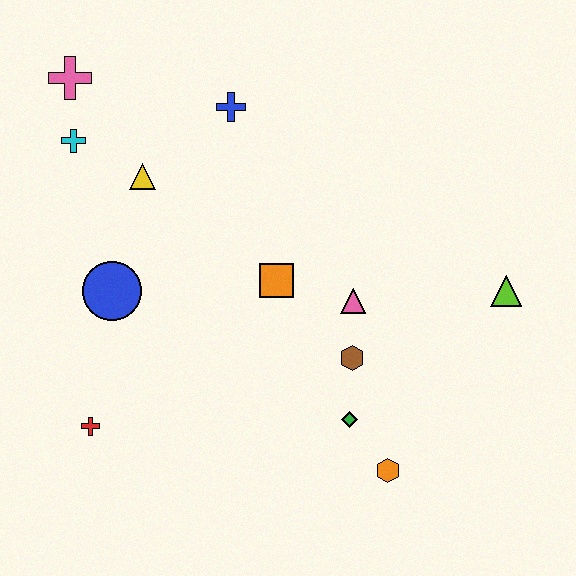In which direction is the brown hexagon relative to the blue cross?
The brown hexagon is below the blue cross.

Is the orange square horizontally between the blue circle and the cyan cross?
No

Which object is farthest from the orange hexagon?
The pink cross is farthest from the orange hexagon.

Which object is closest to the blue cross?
The yellow triangle is closest to the blue cross.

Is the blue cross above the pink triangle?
Yes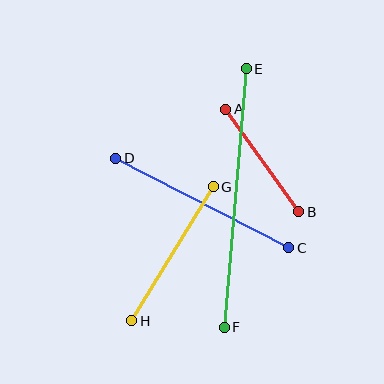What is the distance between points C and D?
The distance is approximately 195 pixels.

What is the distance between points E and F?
The distance is approximately 259 pixels.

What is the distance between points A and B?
The distance is approximately 126 pixels.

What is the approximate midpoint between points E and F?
The midpoint is at approximately (235, 198) pixels.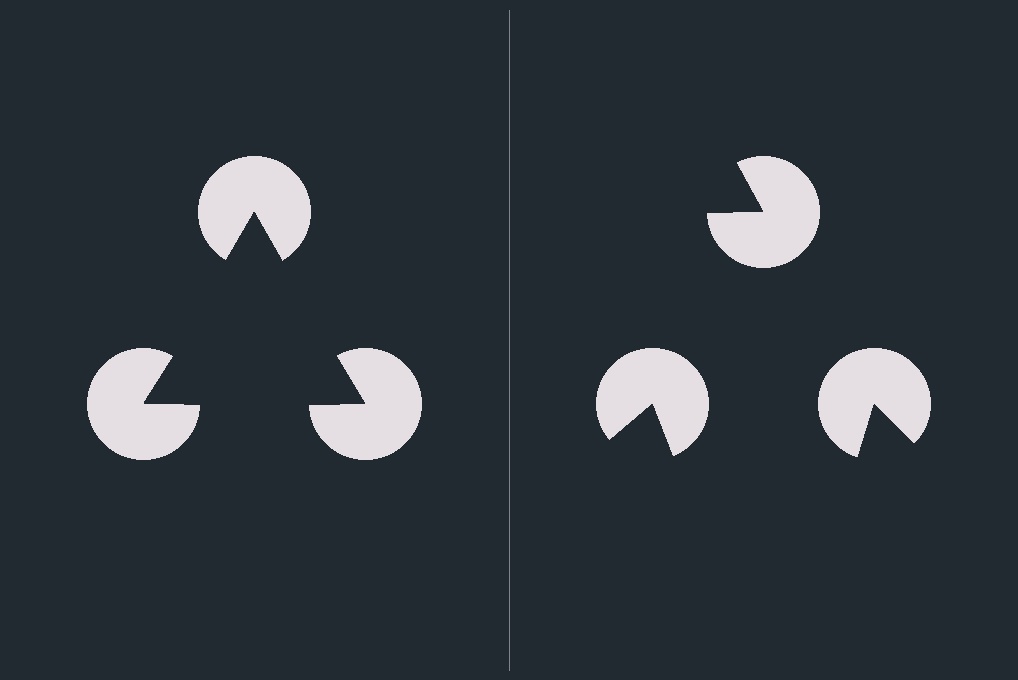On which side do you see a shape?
An illusory triangle appears on the left side. On the right side the wedge cuts are rotated, so no coherent shape forms.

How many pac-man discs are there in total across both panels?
6 — 3 on each side.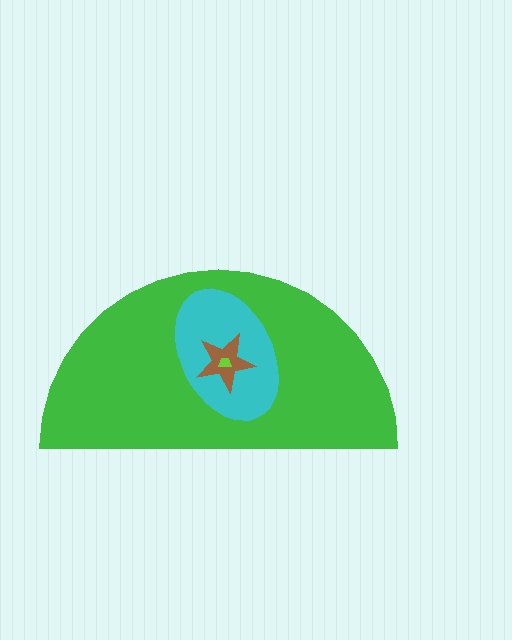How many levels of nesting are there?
4.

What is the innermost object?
The lime trapezoid.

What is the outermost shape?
The green semicircle.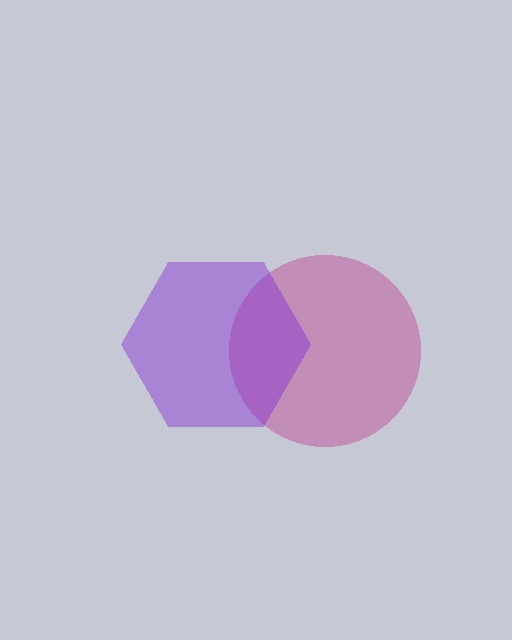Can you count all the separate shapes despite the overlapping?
Yes, there are 2 separate shapes.